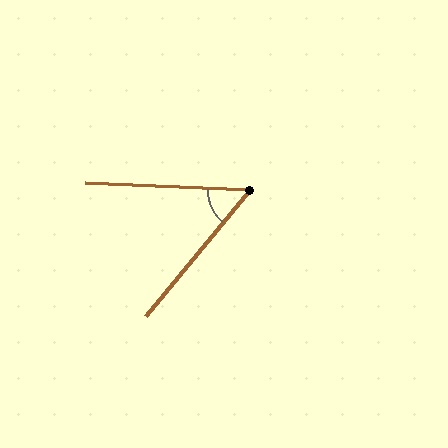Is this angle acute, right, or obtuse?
It is acute.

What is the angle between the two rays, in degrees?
Approximately 53 degrees.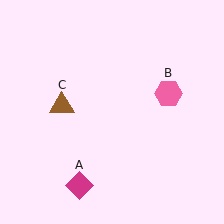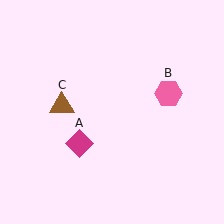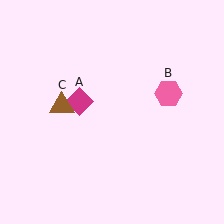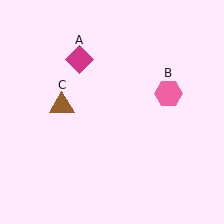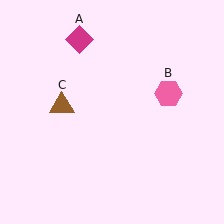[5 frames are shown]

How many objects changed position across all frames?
1 object changed position: magenta diamond (object A).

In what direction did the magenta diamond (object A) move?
The magenta diamond (object A) moved up.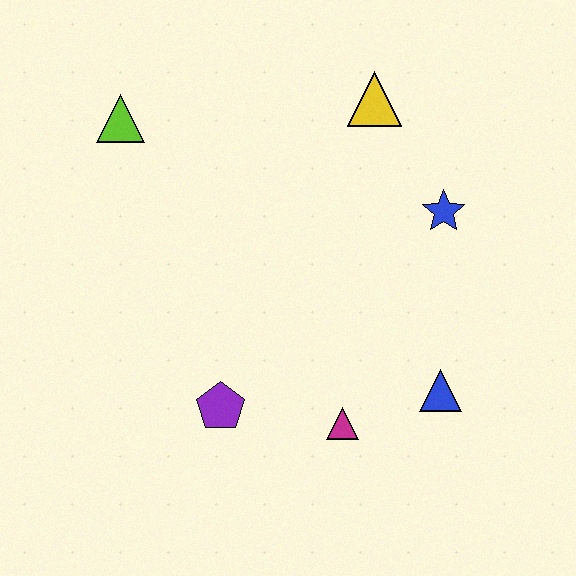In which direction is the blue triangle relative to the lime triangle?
The blue triangle is to the right of the lime triangle.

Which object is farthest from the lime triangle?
The blue triangle is farthest from the lime triangle.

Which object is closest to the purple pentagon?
The magenta triangle is closest to the purple pentagon.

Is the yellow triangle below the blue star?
No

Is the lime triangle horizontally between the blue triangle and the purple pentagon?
No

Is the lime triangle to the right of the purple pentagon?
No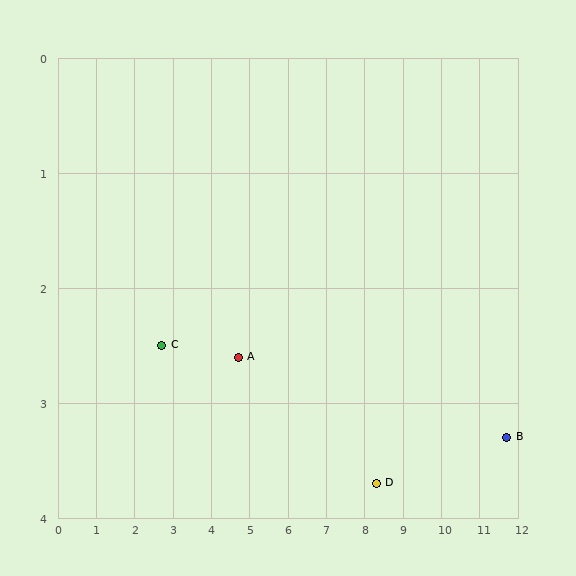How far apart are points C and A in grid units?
Points C and A are about 2.0 grid units apart.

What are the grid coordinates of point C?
Point C is at approximately (2.7, 2.5).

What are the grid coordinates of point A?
Point A is at approximately (4.7, 2.6).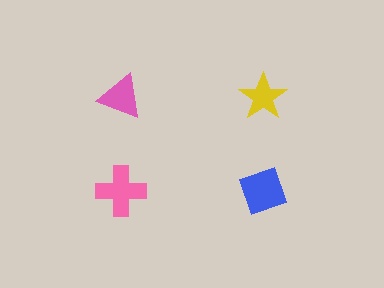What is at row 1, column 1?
A pink triangle.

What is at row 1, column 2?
A yellow star.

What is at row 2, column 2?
A blue diamond.